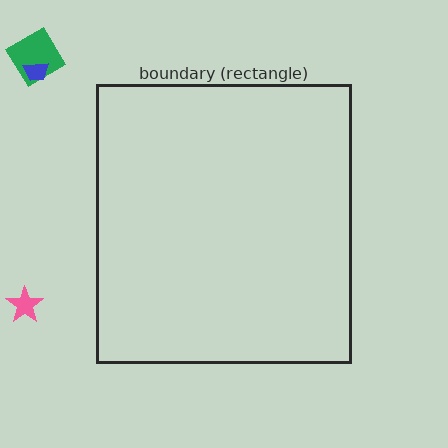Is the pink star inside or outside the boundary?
Outside.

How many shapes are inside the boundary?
0 inside, 3 outside.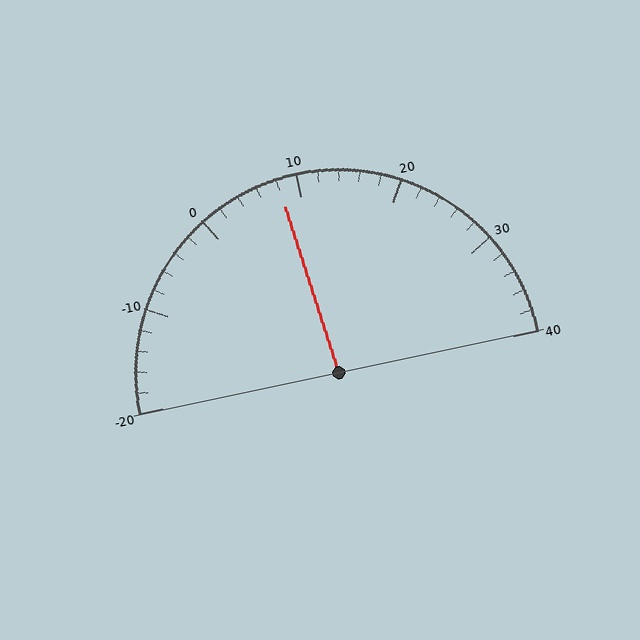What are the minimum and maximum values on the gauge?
The gauge ranges from -20 to 40.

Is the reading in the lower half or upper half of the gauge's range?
The reading is in the lower half of the range (-20 to 40).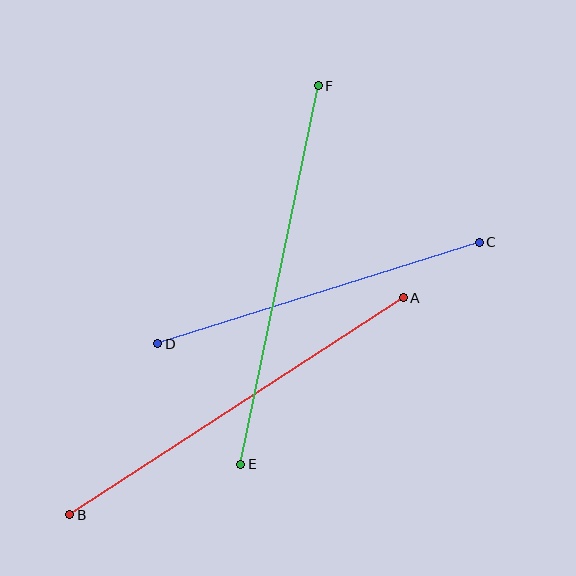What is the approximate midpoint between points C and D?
The midpoint is at approximately (318, 293) pixels.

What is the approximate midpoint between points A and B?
The midpoint is at approximately (236, 406) pixels.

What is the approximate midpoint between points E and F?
The midpoint is at approximately (280, 275) pixels.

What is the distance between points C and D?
The distance is approximately 337 pixels.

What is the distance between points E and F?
The distance is approximately 386 pixels.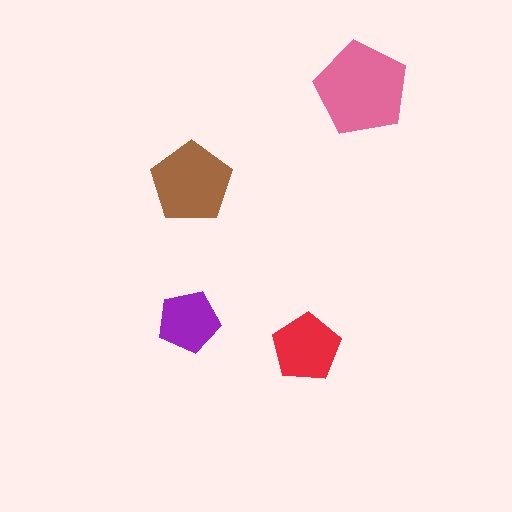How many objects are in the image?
There are 4 objects in the image.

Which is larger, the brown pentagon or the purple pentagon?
The brown one.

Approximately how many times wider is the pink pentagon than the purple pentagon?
About 1.5 times wider.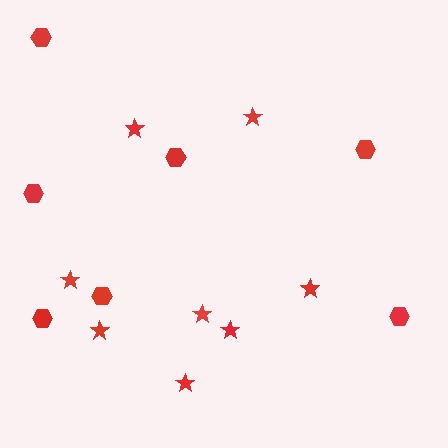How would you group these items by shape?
There are 2 groups: one group of hexagons (7) and one group of stars (8).